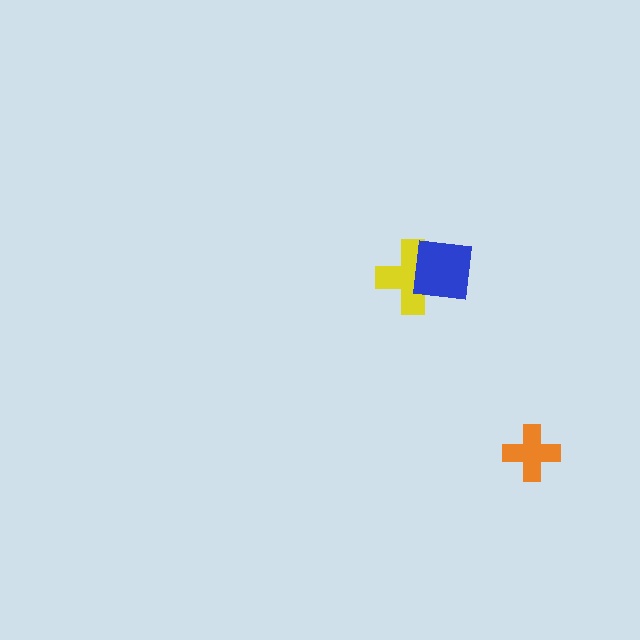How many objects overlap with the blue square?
1 object overlaps with the blue square.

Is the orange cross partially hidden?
No, no other shape covers it.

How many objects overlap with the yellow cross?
1 object overlaps with the yellow cross.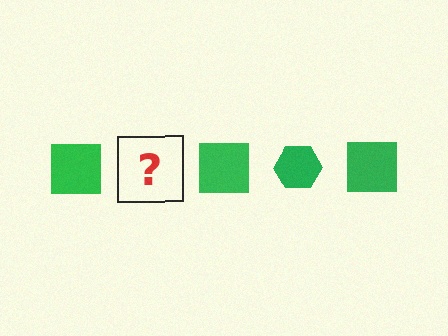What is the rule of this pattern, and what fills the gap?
The rule is that the pattern cycles through square, hexagon shapes in green. The gap should be filled with a green hexagon.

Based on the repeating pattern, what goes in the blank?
The blank should be a green hexagon.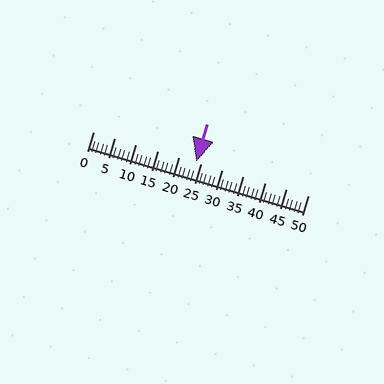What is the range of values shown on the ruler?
The ruler shows values from 0 to 50.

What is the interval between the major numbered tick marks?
The major tick marks are spaced 5 units apart.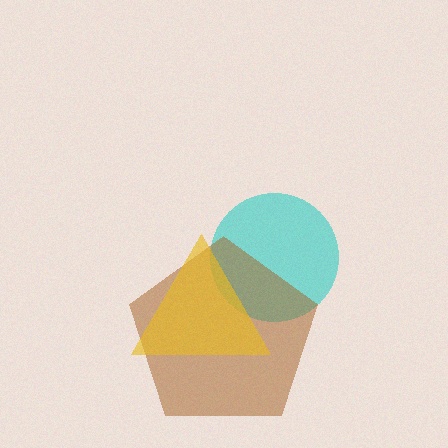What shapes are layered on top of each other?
The layered shapes are: a cyan circle, a brown pentagon, a yellow triangle.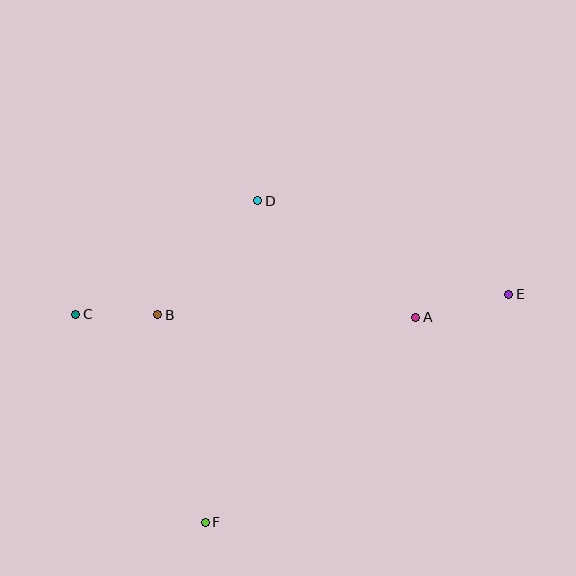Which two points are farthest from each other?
Points C and E are farthest from each other.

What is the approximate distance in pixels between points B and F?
The distance between B and F is approximately 213 pixels.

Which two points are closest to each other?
Points B and C are closest to each other.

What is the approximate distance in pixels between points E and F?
The distance between E and F is approximately 380 pixels.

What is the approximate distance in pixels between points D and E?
The distance between D and E is approximately 268 pixels.